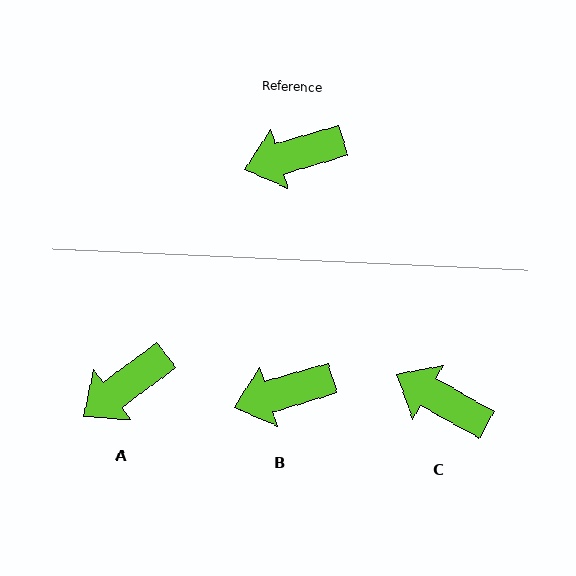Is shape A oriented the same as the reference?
No, it is off by about 20 degrees.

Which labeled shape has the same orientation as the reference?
B.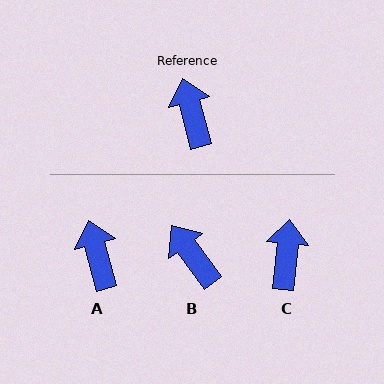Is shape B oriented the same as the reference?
No, it is off by about 21 degrees.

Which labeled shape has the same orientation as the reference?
A.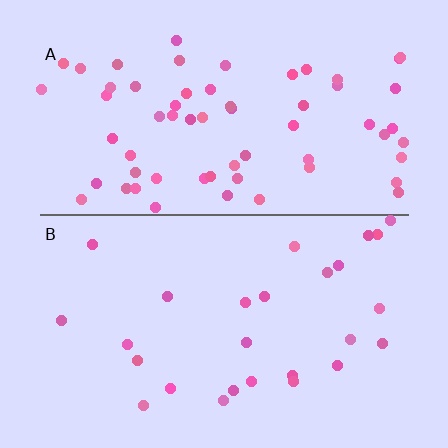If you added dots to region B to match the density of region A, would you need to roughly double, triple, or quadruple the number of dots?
Approximately double.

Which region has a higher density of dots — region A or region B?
A (the top).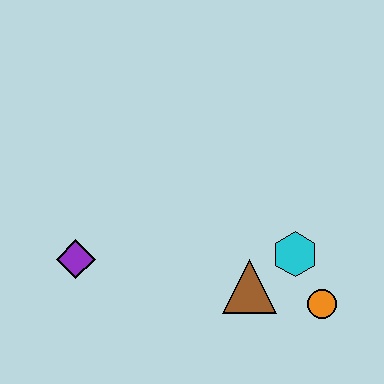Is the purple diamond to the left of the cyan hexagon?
Yes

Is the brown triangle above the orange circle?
Yes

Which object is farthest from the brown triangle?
The purple diamond is farthest from the brown triangle.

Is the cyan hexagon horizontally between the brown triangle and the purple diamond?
No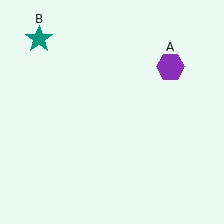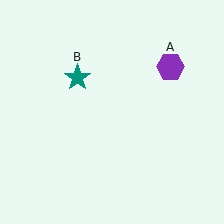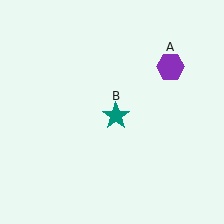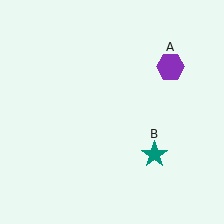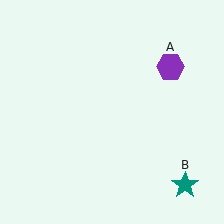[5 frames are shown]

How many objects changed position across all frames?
1 object changed position: teal star (object B).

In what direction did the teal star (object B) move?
The teal star (object B) moved down and to the right.